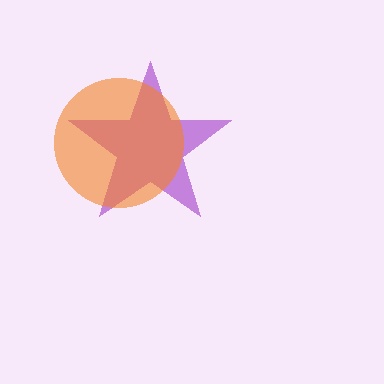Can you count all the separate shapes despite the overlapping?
Yes, there are 2 separate shapes.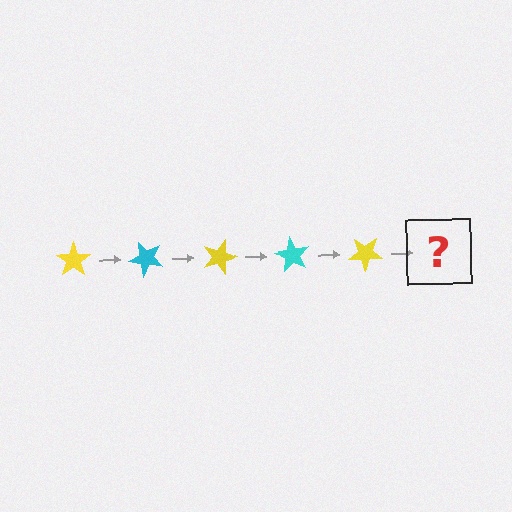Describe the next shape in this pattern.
It should be a cyan star, rotated 225 degrees from the start.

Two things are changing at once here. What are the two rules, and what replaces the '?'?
The two rules are that it rotates 45 degrees each step and the color cycles through yellow and cyan. The '?' should be a cyan star, rotated 225 degrees from the start.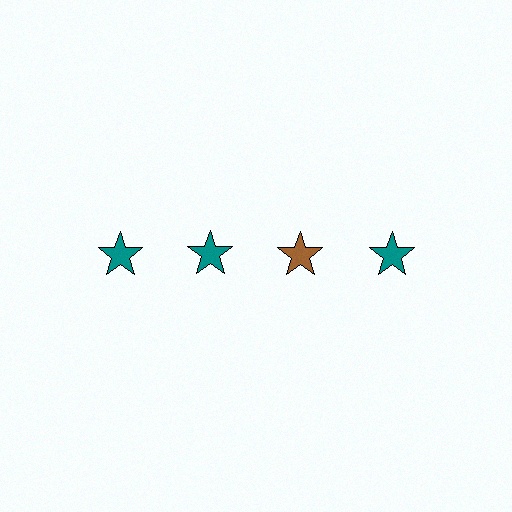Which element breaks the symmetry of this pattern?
The brown star in the top row, center column breaks the symmetry. All other shapes are teal stars.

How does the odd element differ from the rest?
It has a different color: brown instead of teal.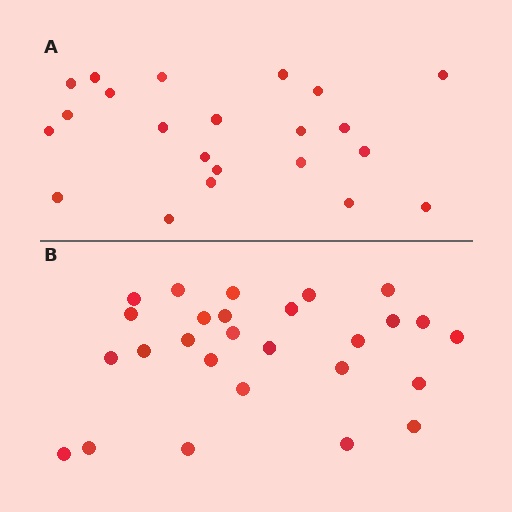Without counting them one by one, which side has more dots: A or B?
Region B (the bottom region) has more dots.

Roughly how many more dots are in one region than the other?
Region B has about 5 more dots than region A.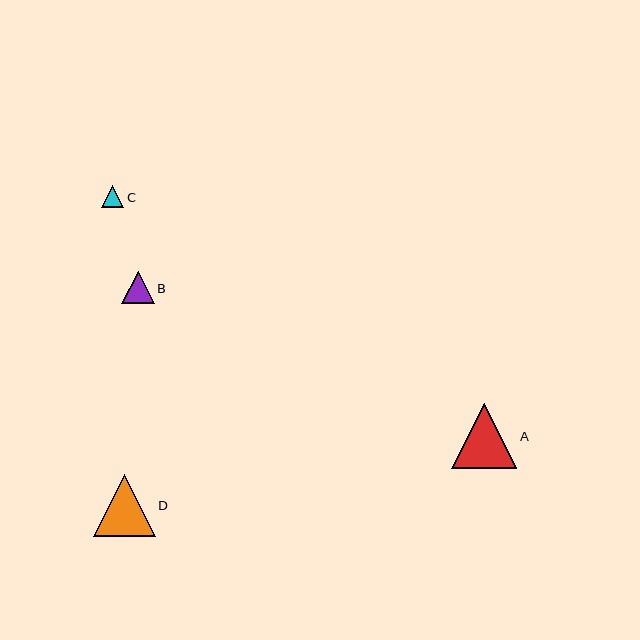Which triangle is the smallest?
Triangle C is the smallest with a size of approximately 23 pixels.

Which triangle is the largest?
Triangle A is the largest with a size of approximately 65 pixels.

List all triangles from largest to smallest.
From largest to smallest: A, D, B, C.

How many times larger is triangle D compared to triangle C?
Triangle D is approximately 2.7 times the size of triangle C.